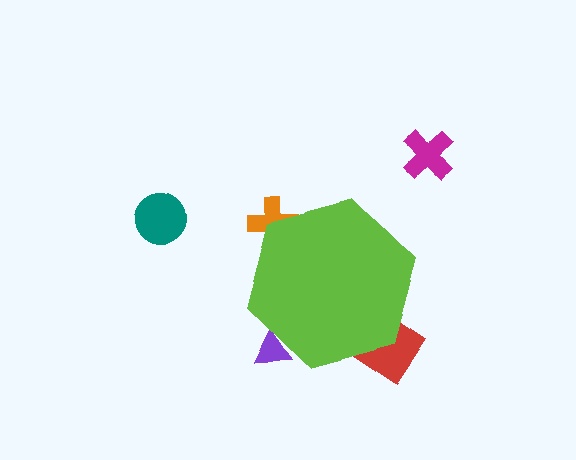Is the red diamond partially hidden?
Yes, the red diamond is partially hidden behind the lime hexagon.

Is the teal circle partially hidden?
No, the teal circle is fully visible.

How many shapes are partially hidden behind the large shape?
3 shapes are partially hidden.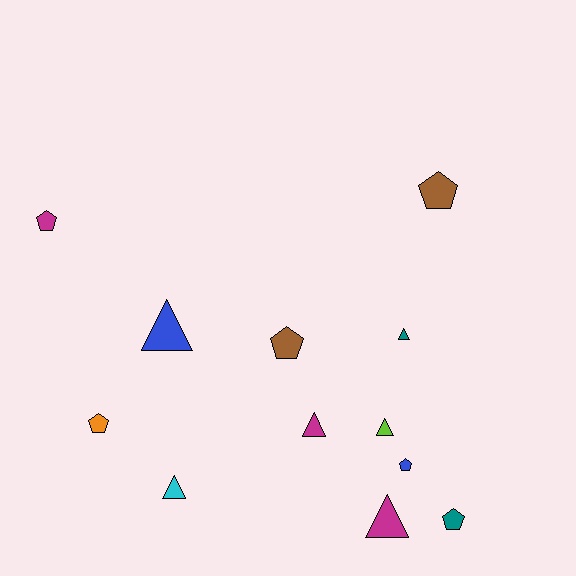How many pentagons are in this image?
There are 6 pentagons.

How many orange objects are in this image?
There is 1 orange object.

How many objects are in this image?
There are 12 objects.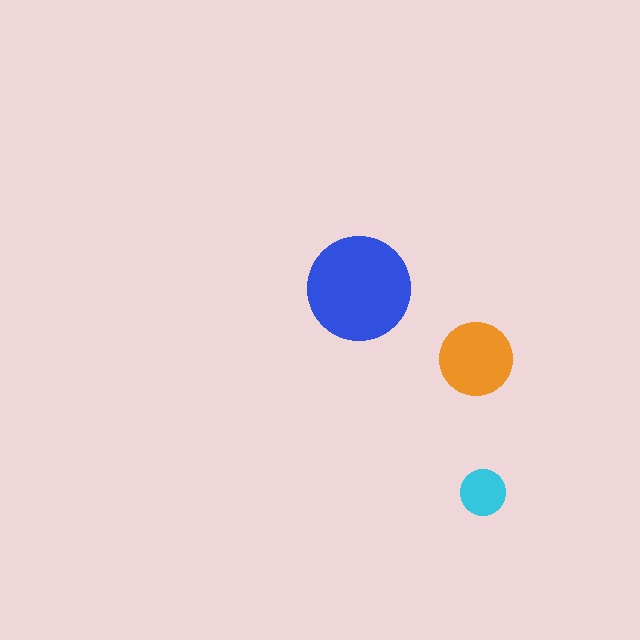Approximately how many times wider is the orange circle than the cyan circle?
About 1.5 times wider.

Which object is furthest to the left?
The blue circle is leftmost.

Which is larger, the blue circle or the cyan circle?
The blue one.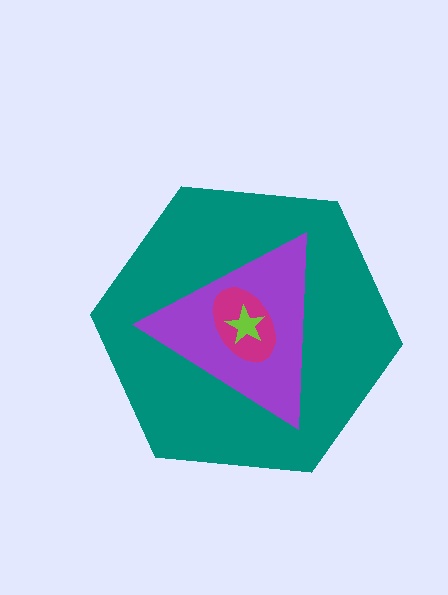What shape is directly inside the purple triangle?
The magenta ellipse.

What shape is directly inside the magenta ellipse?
The lime star.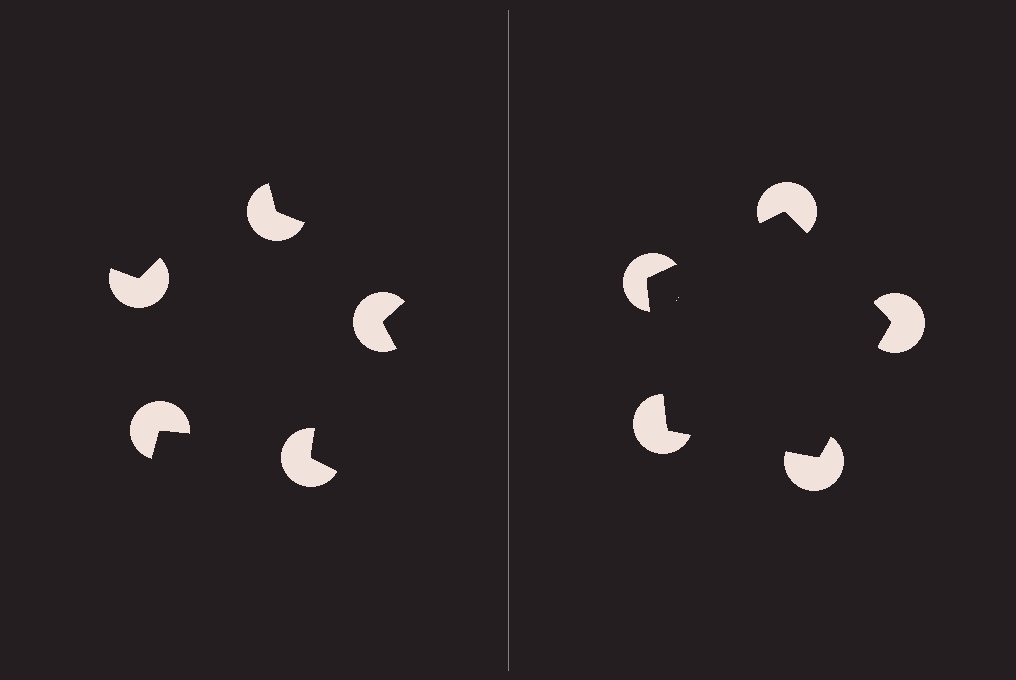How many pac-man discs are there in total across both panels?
10 — 5 on each side.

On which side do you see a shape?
An illusory pentagon appears on the right side. On the left side the wedge cuts are rotated, so no coherent shape forms.